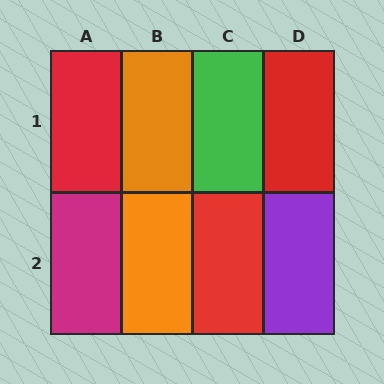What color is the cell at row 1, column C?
Green.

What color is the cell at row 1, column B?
Orange.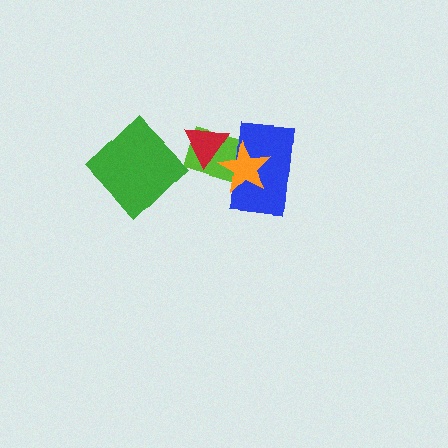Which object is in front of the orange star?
The red triangle is in front of the orange star.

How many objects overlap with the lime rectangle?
3 objects overlap with the lime rectangle.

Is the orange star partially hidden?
Yes, it is partially covered by another shape.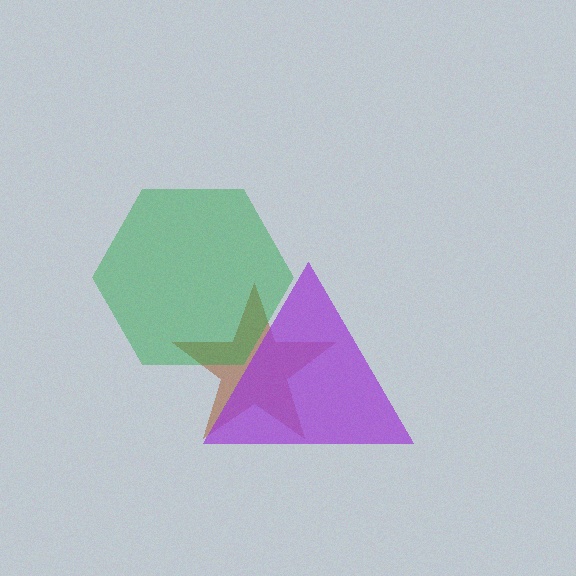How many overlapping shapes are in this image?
There are 3 overlapping shapes in the image.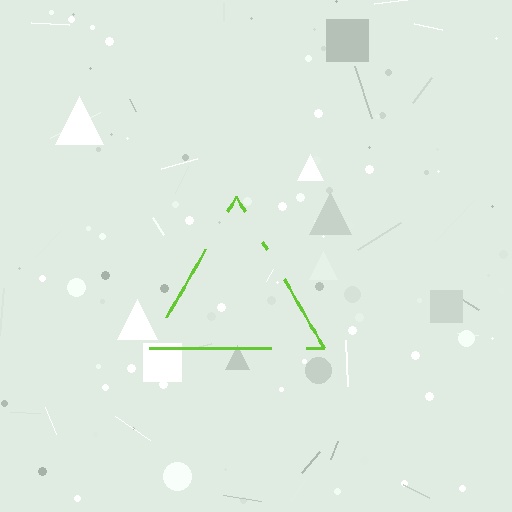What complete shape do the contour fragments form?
The contour fragments form a triangle.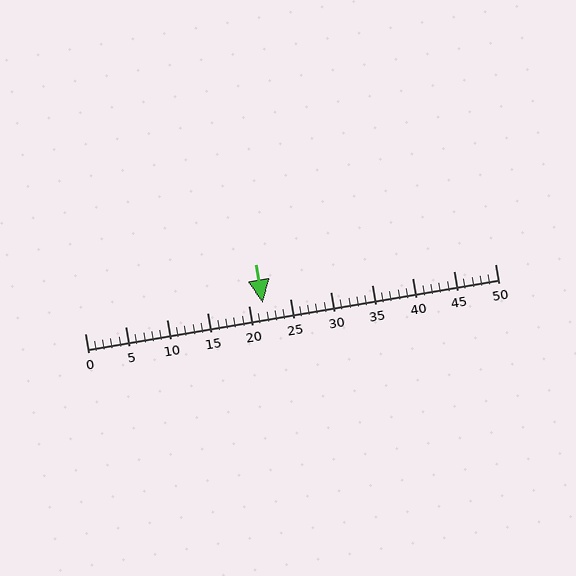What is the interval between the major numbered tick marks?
The major tick marks are spaced 5 units apart.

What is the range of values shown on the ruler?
The ruler shows values from 0 to 50.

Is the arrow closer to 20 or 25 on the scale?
The arrow is closer to 20.